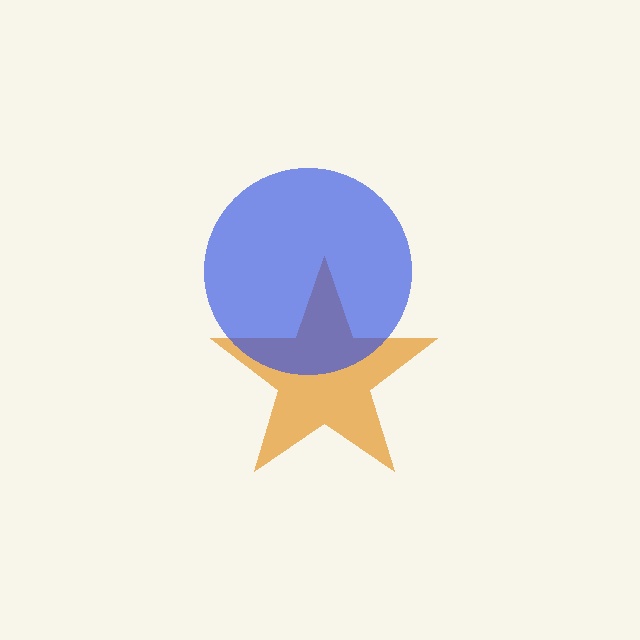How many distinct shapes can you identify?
There are 2 distinct shapes: an orange star, a blue circle.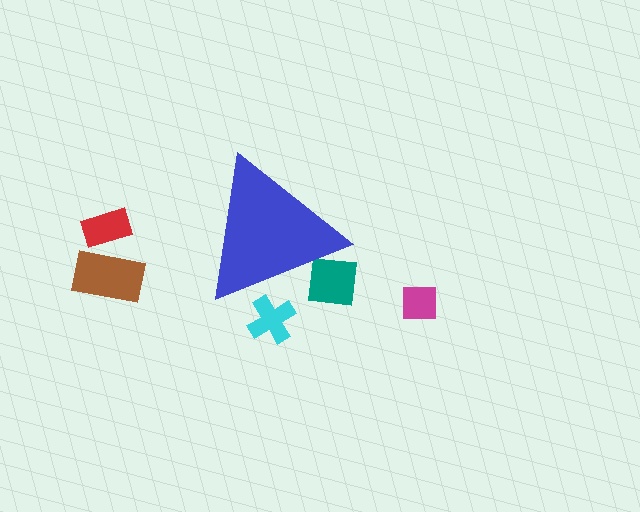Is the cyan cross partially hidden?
Yes, the cyan cross is partially hidden behind the blue triangle.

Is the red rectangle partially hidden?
No, the red rectangle is fully visible.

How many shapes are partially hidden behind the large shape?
2 shapes are partially hidden.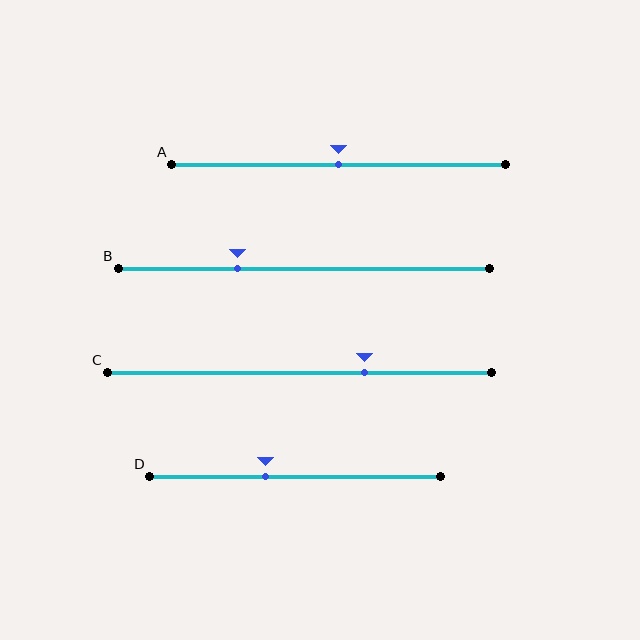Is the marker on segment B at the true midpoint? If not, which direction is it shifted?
No, the marker on segment B is shifted to the left by about 18% of the segment length.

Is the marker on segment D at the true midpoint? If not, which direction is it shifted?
No, the marker on segment D is shifted to the left by about 10% of the segment length.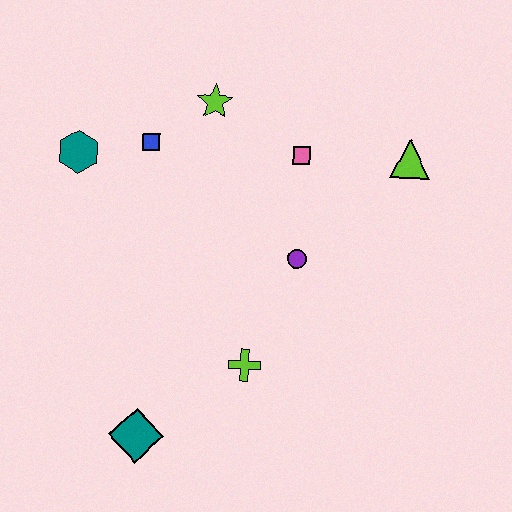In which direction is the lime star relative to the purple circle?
The lime star is above the purple circle.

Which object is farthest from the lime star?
The teal diamond is farthest from the lime star.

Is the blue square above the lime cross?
Yes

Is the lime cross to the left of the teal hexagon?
No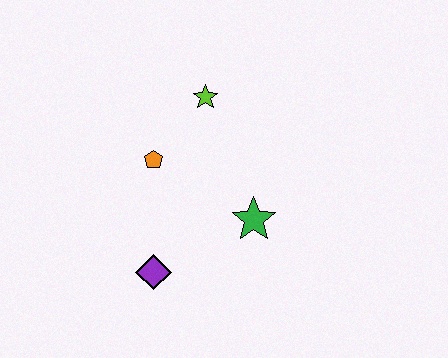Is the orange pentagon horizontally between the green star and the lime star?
No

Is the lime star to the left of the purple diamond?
No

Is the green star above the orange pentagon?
No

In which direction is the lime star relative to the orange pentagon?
The lime star is above the orange pentagon.